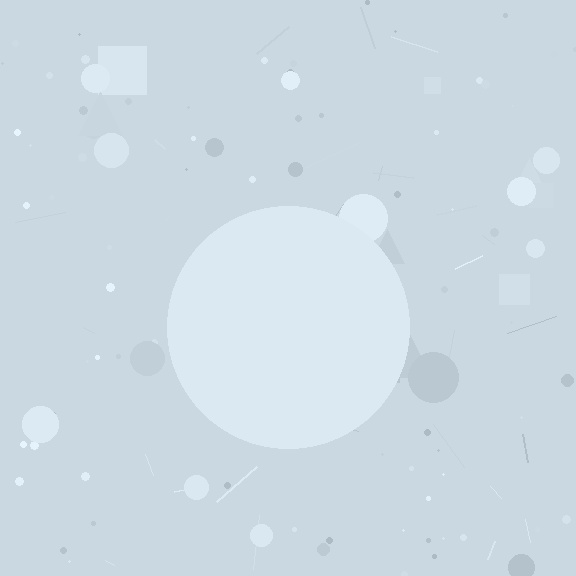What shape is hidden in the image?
A circle is hidden in the image.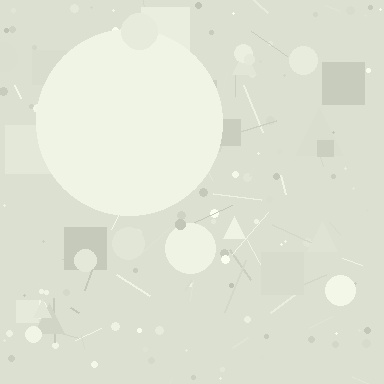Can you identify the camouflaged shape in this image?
The camouflaged shape is a circle.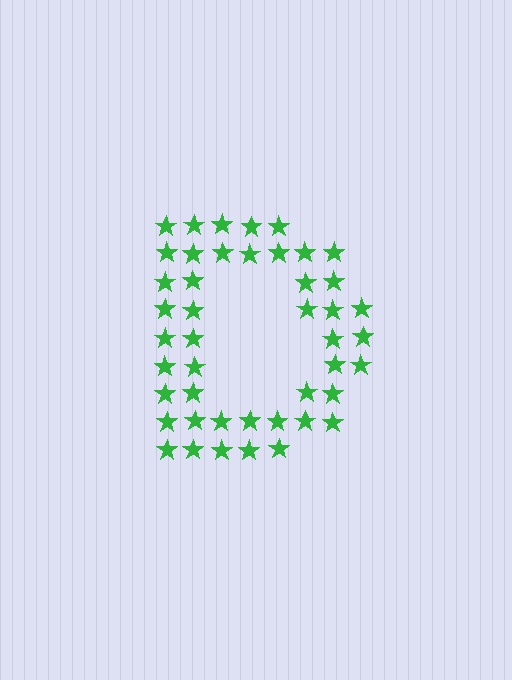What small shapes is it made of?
It is made of small stars.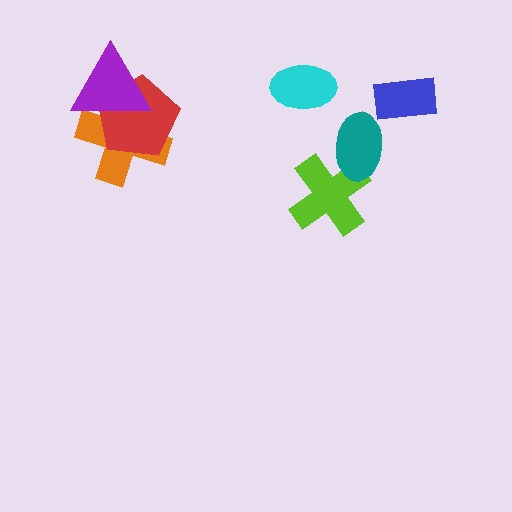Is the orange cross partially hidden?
Yes, it is partially covered by another shape.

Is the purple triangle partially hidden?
No, no other shape covers it.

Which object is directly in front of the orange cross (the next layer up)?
The red pentagon is directly in front of the orange cross.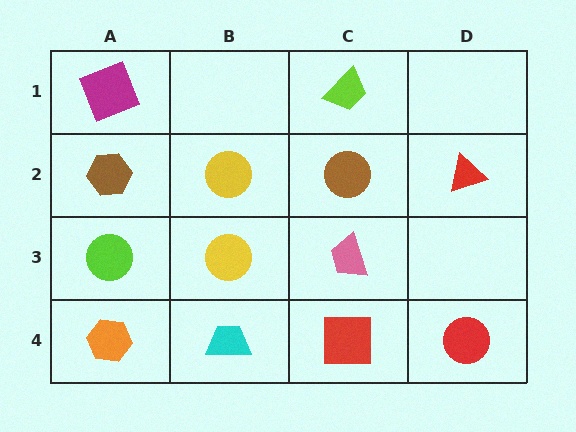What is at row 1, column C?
A lime trapezoid.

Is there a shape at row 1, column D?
No, that cell is empty.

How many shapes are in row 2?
4 shapes.